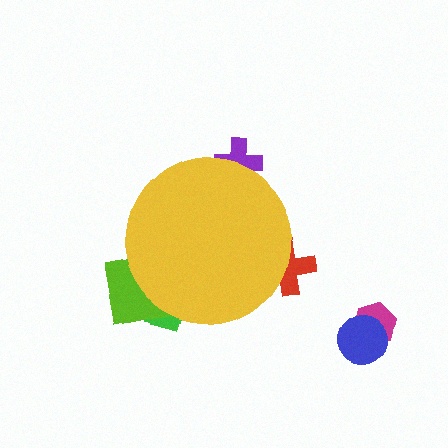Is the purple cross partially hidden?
Yes, the purple cross is partially hidden behind the yellow circle.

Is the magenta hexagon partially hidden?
No, the magenta hexagon is fully visible.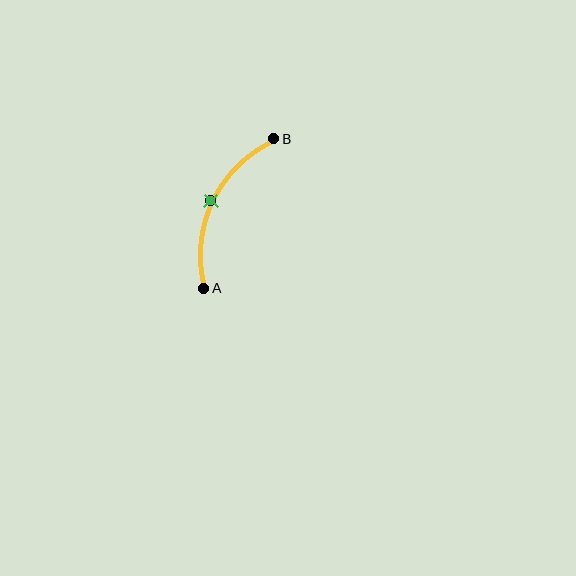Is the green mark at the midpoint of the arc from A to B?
Yes. The green mark lies on the arc at equal arc-length from both A and B — it is the arc midpoint.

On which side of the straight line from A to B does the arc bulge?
The arc bulges to the left of the straight line connecting A and B.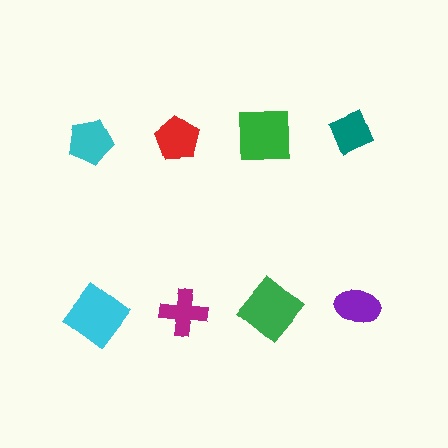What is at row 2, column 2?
A magenta cross.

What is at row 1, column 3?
A green square.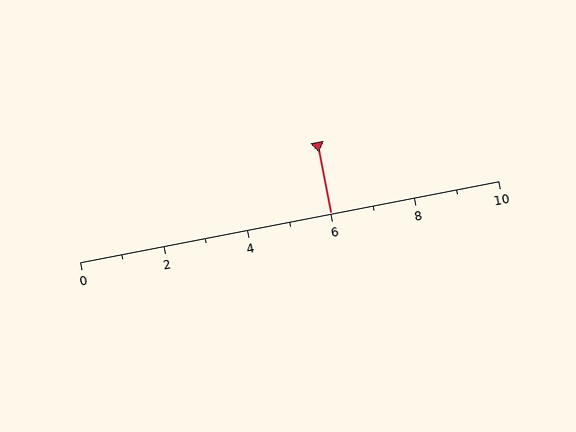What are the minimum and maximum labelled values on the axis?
The axis runs from 0 to 10.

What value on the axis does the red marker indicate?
The marker indicates approximately 6.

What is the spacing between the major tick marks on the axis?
The major ticks are spaced 2 apart.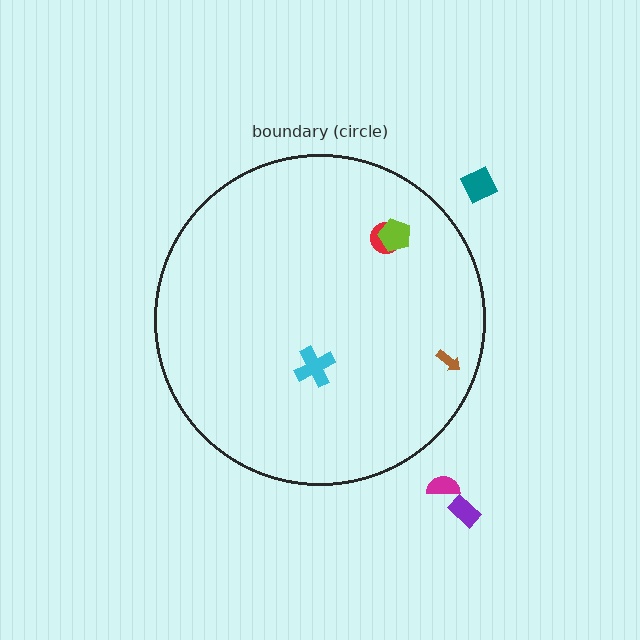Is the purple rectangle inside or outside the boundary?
Outside.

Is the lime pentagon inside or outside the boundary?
Inside.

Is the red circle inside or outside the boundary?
Inside.